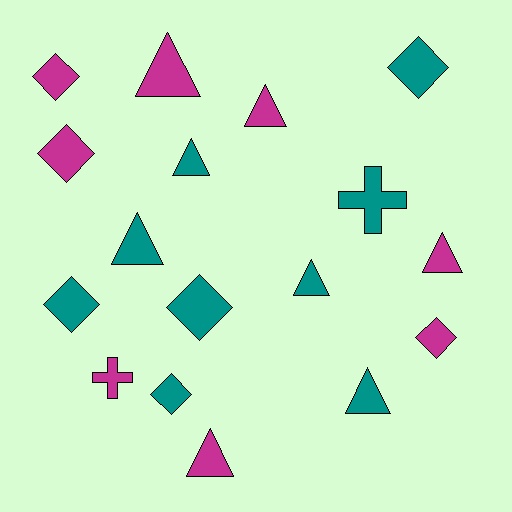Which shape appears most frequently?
Triangle, with 8 objects.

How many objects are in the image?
There are 17 objects.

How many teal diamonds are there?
There are 4 teal diamonds.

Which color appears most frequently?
Teal, with 9 objects.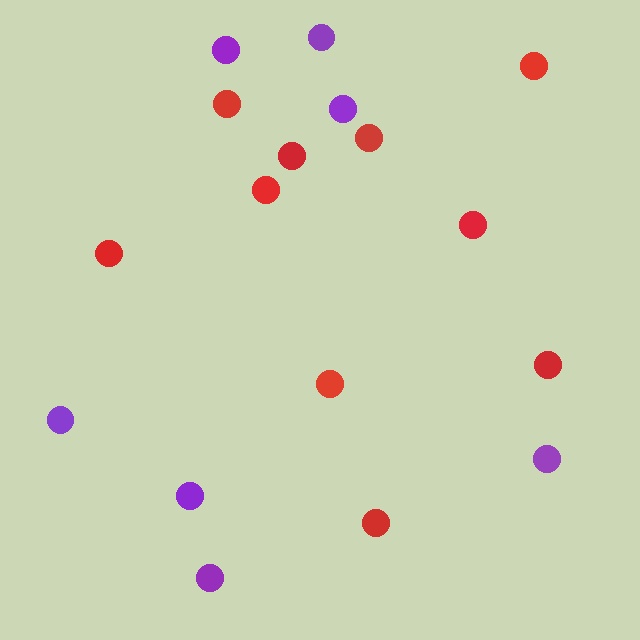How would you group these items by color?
There are 2 groups: one group of red circles (10) and one group of purple circles (7).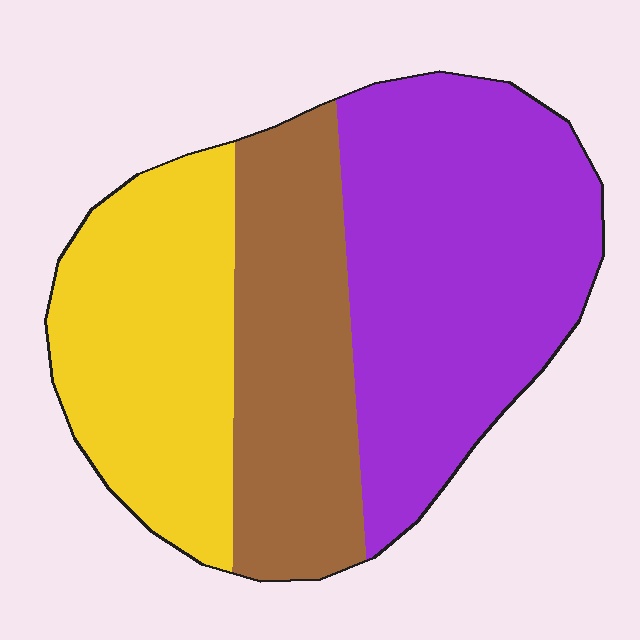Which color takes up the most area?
Purple, at roughly 45%.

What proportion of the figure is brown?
Brown takes up about one quarter (1/4) of the figure.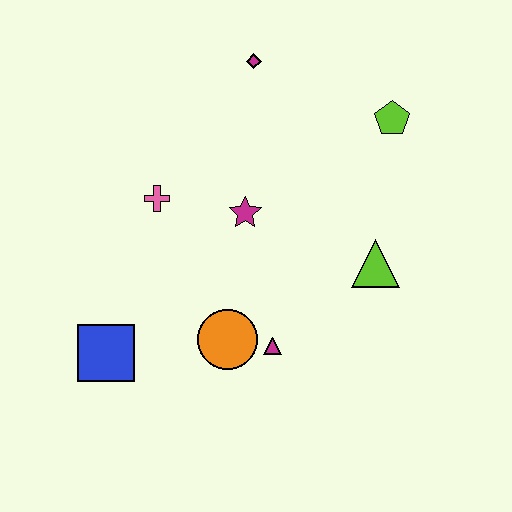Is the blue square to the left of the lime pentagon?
Yes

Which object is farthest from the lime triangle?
The blue square is farthest from the lime triangle.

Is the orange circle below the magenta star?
Yes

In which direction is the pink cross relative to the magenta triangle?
The pink cross is above the magenta triangle.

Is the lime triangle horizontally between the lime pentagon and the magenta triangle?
Yes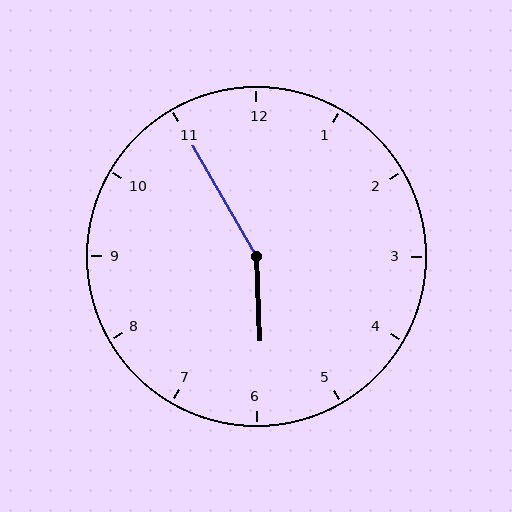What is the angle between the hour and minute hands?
Approximately 152 degrees.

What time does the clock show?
5:55.